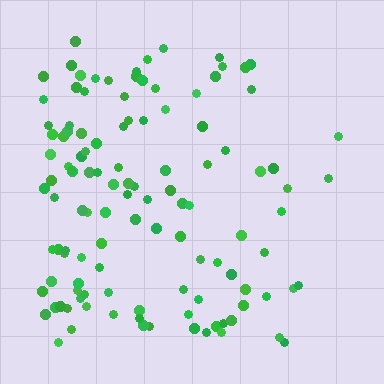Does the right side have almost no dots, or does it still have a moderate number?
Still a moderate number, just noticeably fewer than the left.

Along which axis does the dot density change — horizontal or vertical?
Horizontal.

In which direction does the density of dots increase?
From right to left, with the left side densest.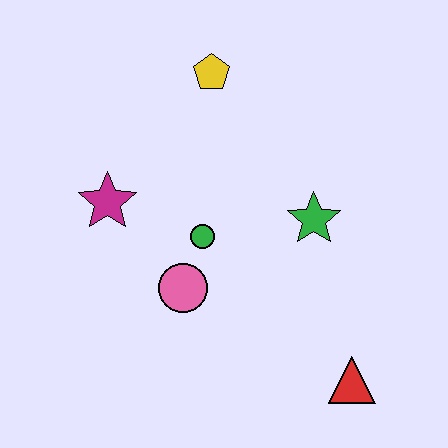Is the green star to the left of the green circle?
No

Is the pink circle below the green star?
Yes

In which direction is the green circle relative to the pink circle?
The green circle is above the pink circle.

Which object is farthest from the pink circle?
The yellow pentagon is farthest from the pink circle.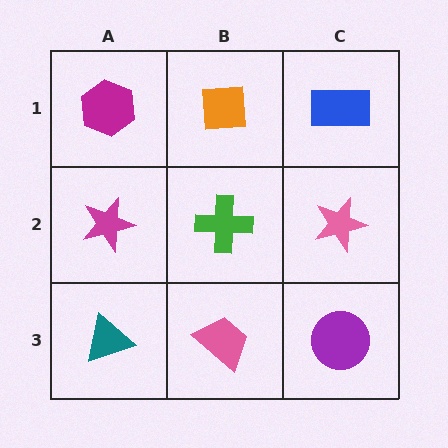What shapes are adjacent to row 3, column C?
A pink star (row 2, column C), a pink trapezoid (row 3, column B).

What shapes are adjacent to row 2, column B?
An orange square (row 1, column B), a pink trapezoid (row 3, column B), a magenta star (row 2, column A), a pink star (row 2, column C).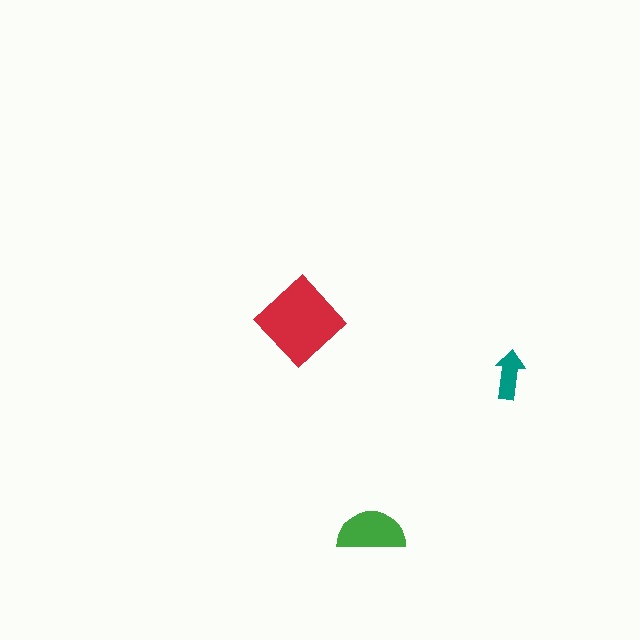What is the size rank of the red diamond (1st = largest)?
1st.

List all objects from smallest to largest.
The teal arrow, the green semicircle, the red diamond.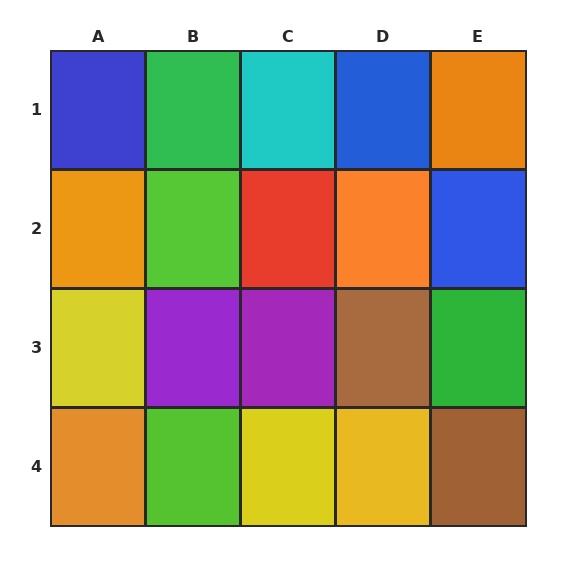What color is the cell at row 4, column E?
Brown.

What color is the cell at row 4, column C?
Yellow.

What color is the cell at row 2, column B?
Lime.